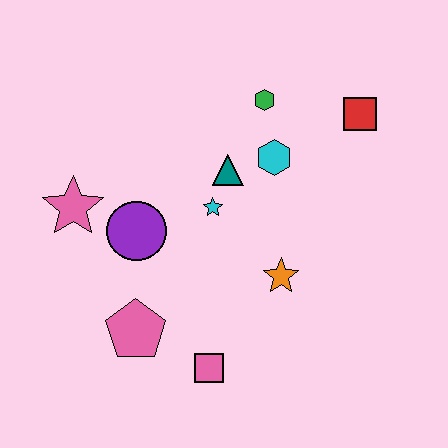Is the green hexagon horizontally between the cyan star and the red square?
Yes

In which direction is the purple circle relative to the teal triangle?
The purple circle is to the left of the teal triangle.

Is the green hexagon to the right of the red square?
No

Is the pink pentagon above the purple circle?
No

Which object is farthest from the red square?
The pink pentagon is farthest from the red square.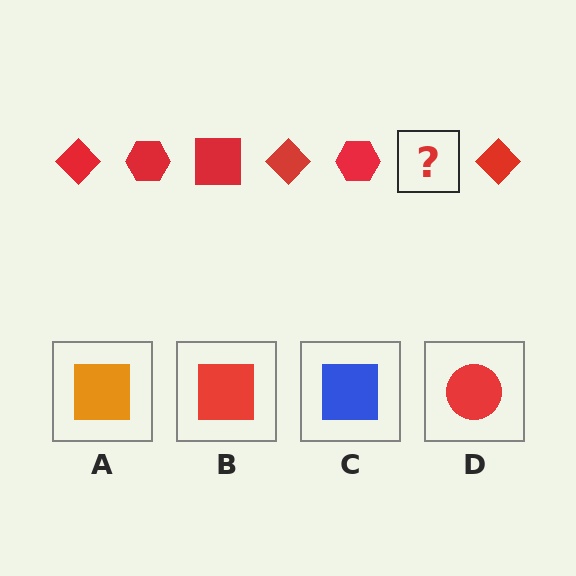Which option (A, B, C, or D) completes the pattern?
B.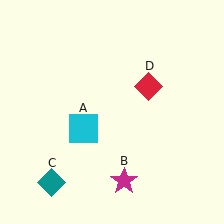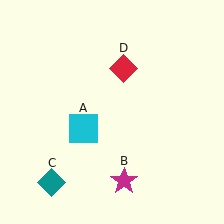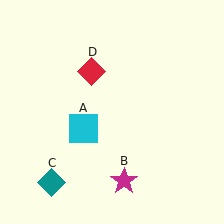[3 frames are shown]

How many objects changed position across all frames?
1 object changed position: red diamond (object D).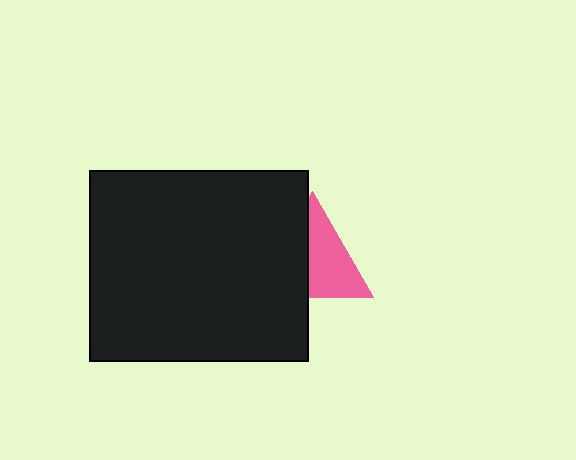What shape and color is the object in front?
The object in front is a black rectangle.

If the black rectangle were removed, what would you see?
You would see the complete pink triangle.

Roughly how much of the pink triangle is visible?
About half of it is visible (roughly 54%).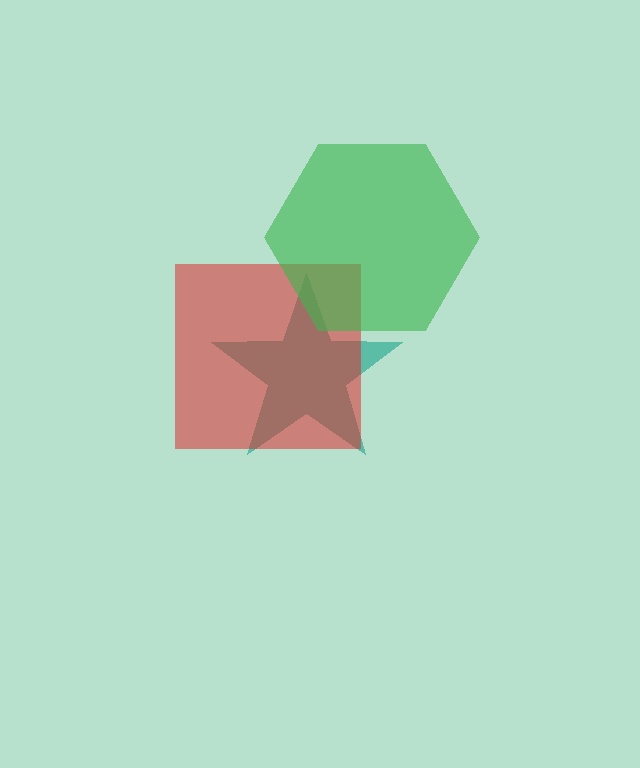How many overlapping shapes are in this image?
There are 3 overlapping shapes in the image.